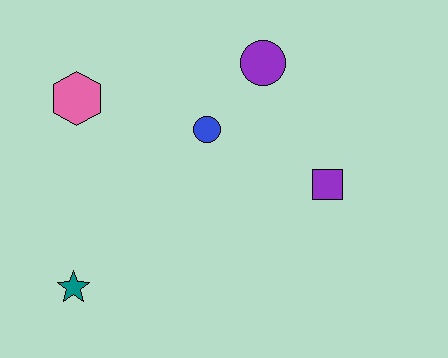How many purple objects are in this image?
There are 2 purple objects.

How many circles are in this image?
There are 2 circles.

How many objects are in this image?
There are 5 objects.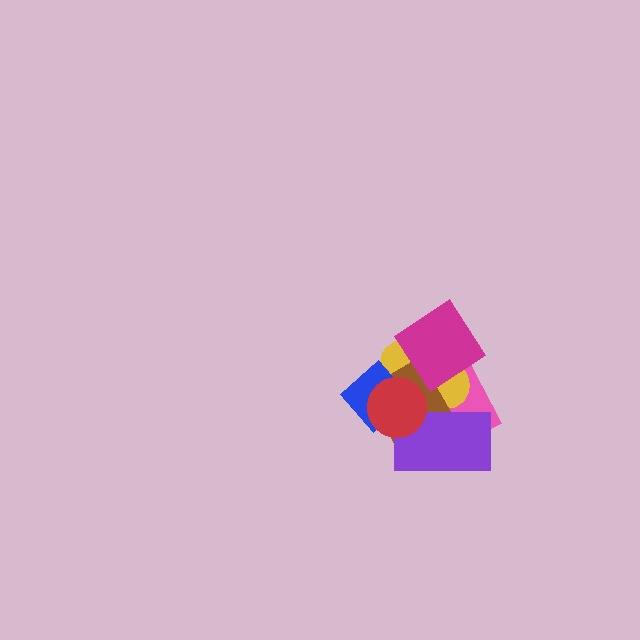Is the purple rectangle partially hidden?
Yes, it is partially covered by another shape.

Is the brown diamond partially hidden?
Yes, it is partially covered by another shape.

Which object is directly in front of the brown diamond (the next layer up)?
The blue diamond is directly in front of the brown diamond.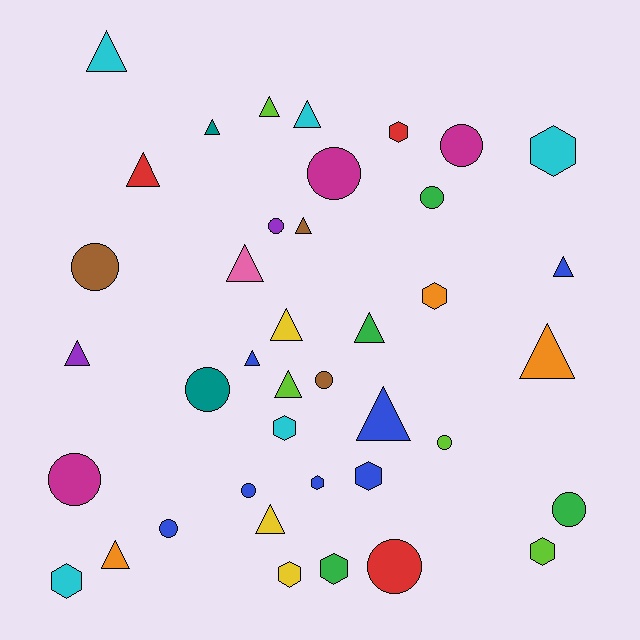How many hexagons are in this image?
There are 10 hexagons.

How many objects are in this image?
There are 40 objects.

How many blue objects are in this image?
There are 7 blue objects.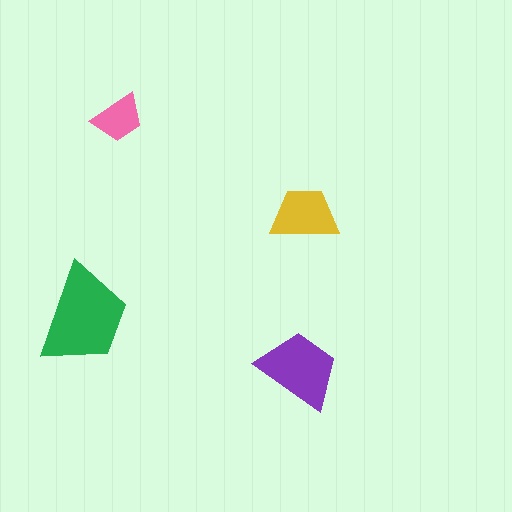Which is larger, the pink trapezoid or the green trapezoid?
The green one.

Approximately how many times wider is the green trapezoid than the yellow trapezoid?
About 1.5 times wider.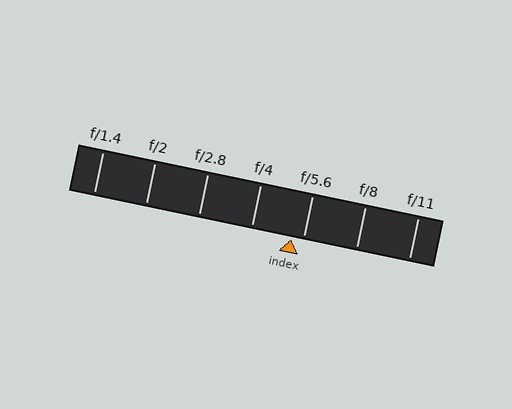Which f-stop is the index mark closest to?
The index mark is closest to f/5.6.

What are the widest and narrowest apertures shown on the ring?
The widest aperture shown is f/1.4 and the narrowest is f/11.